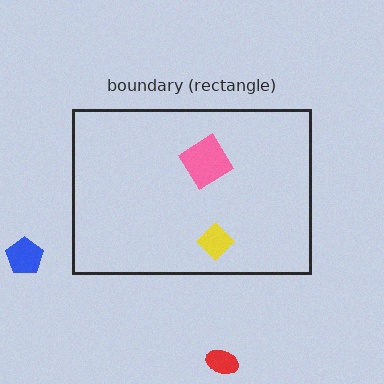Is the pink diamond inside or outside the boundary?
Inside.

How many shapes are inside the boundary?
2 inside, 2 outside.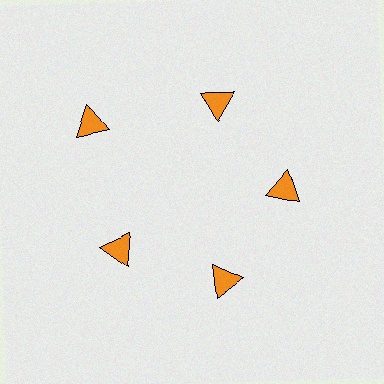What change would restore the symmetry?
The symmetry would be restored by moving it inward, back onto the ring so that all 5 triangles sit at equal angles and equal distance from the center.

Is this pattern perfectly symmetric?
No. The 5 orange triangles are arranged in a ring, but one element near the 10 o'clock position is pushed outward from the center, breaking the 5-fold rotational symmetry.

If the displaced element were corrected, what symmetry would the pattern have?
It would have 5-fold rotational symmetry — the pattern would map onto itself every 72 degrees.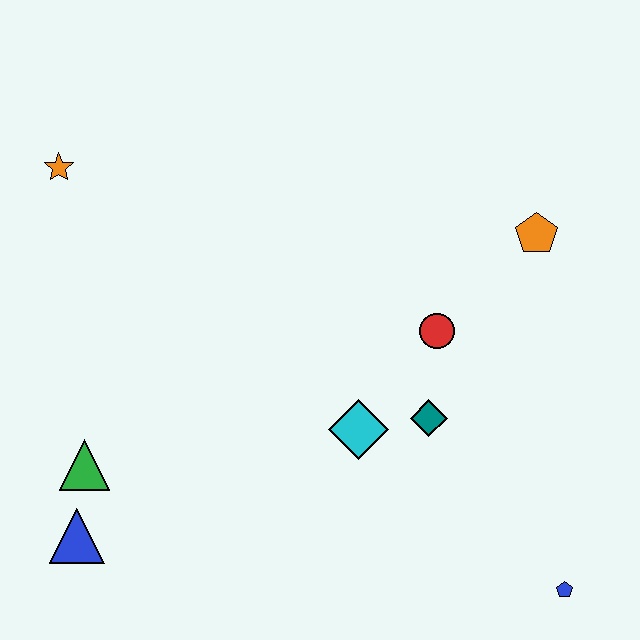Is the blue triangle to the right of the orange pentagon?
No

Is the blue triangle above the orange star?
No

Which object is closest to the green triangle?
The blue triangle is closest to the green triangle.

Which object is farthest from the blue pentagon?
The orange star is farthest from the blue pentagon.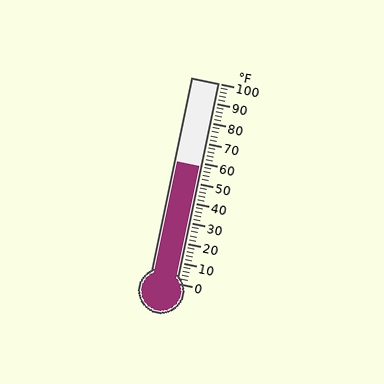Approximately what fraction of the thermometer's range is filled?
The thermometer is filled to approximately 60% of its range.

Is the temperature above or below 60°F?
The temperature is below 60°F.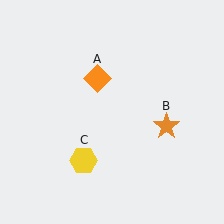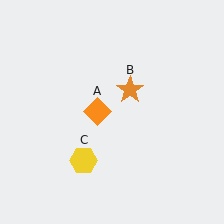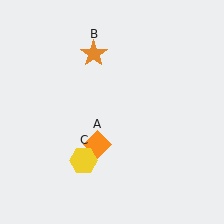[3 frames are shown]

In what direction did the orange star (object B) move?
The orange star (object B) moved up and to the left.